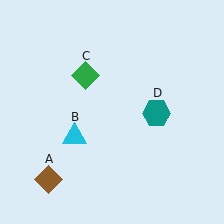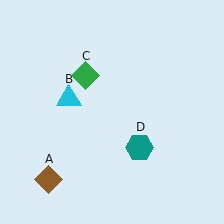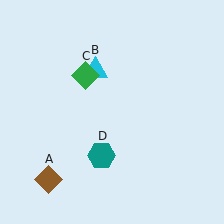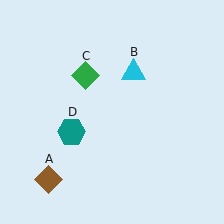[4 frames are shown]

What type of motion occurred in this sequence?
The cyan triangle (object B), teal hexagon (object D) rotated clockwise around the center of the scene.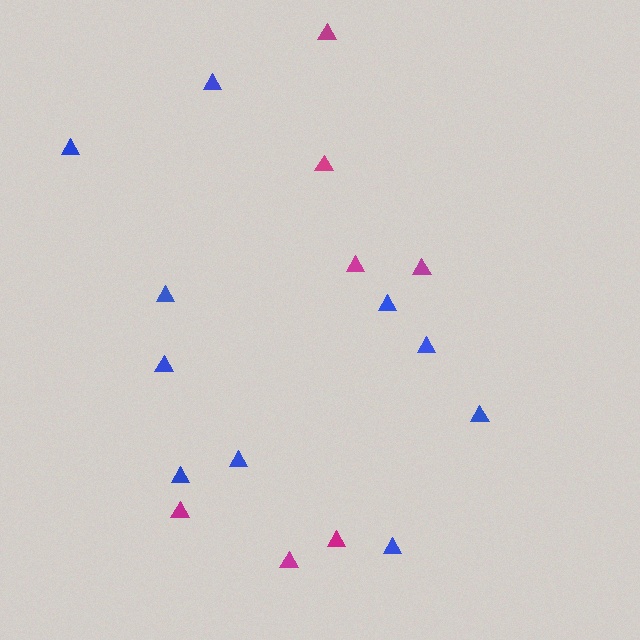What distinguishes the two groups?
There are 2 groups: one group of blue triangles (10) and one group of magenta triangles (7).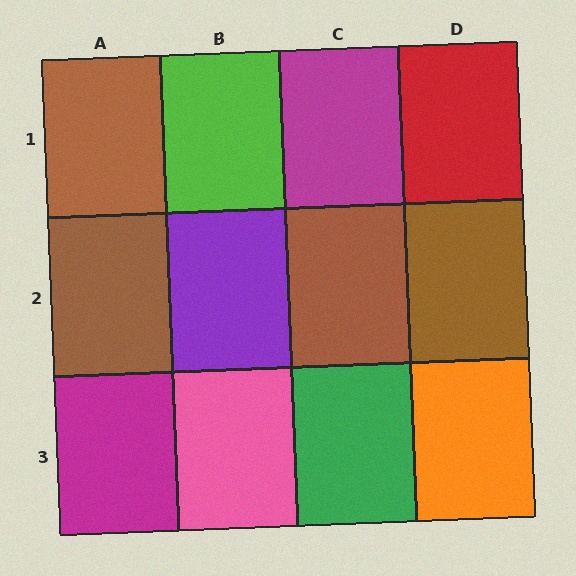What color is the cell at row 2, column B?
Purple.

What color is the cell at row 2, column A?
Brown.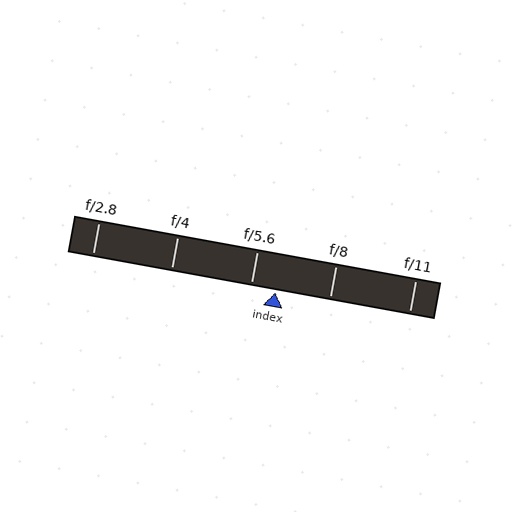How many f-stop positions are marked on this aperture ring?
There are 5 f-stop positions marked.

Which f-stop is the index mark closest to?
The index mark is closest to f/5.6.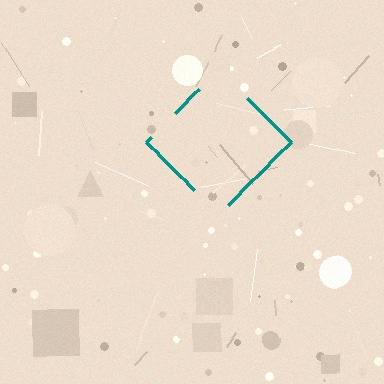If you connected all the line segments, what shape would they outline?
They would outline a diamond.